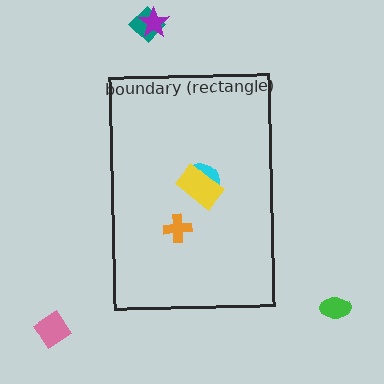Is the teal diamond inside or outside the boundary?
Outside.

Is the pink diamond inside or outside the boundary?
Outside.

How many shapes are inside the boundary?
3 inside, 4 outside.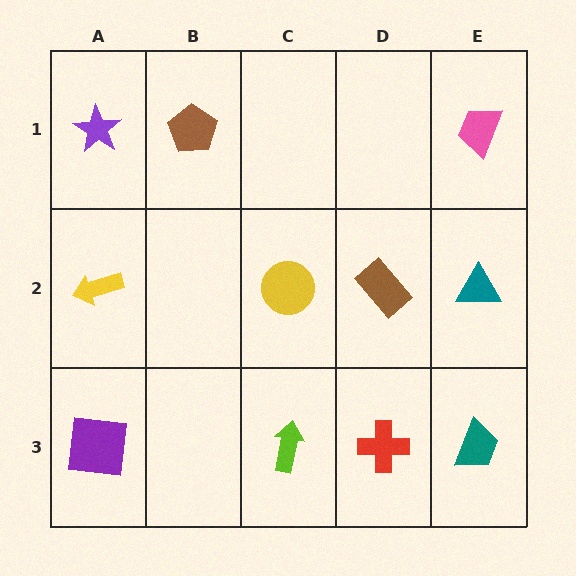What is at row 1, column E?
A pink trapezoid.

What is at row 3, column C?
A lime arrow.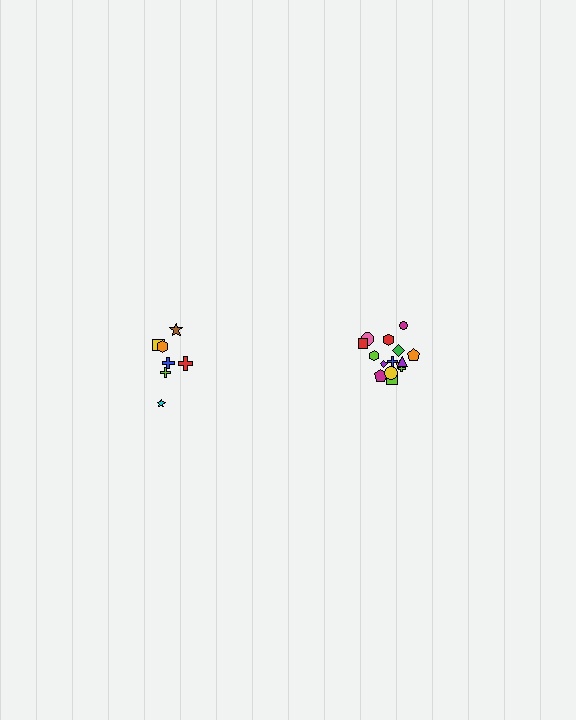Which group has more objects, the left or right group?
The right group.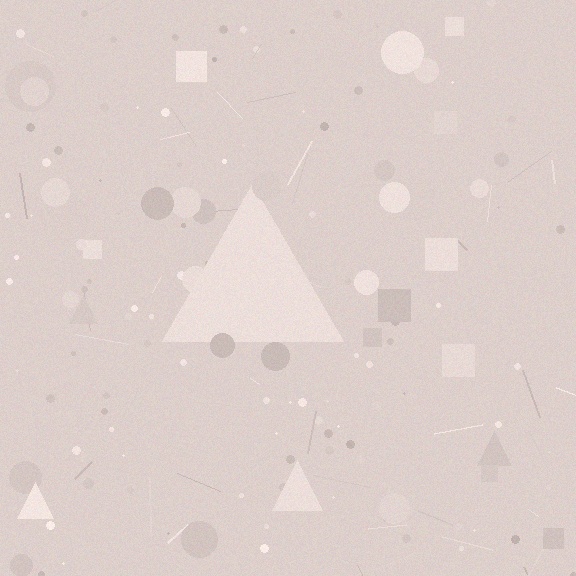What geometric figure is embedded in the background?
A triangle is embedded in the background.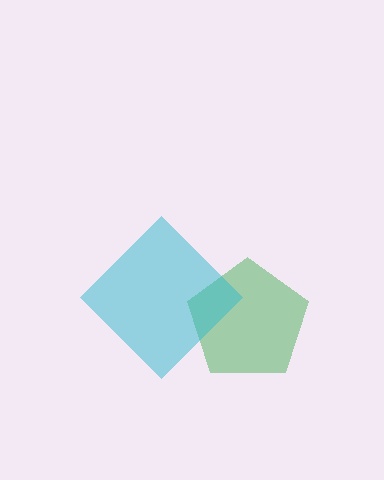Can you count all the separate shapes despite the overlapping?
Yes, there are 2 separate shapes.